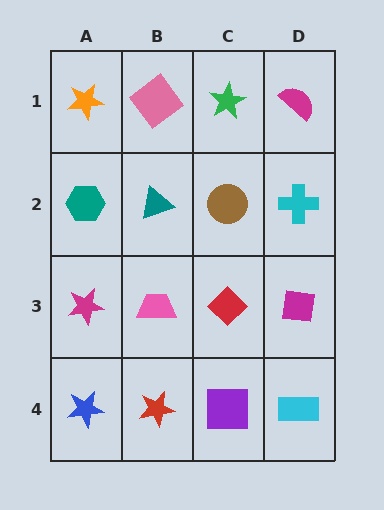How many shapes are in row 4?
4 shapes.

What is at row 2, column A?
A teal hexagon.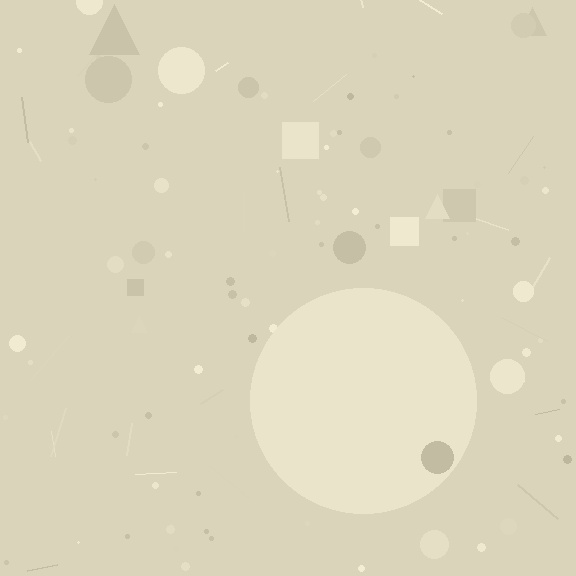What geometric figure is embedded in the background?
A circle is embedded in the background.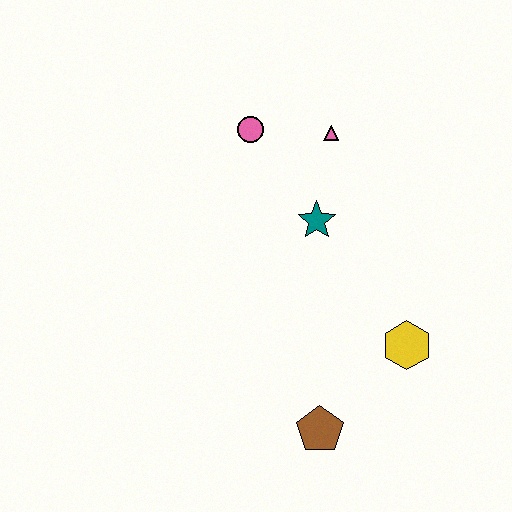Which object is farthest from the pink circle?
The brown pentagon is farthest from the pink circle.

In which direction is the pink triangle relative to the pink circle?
The pink triangle is to the right of the pink circle.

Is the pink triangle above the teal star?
Yes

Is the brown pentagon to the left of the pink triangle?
Yes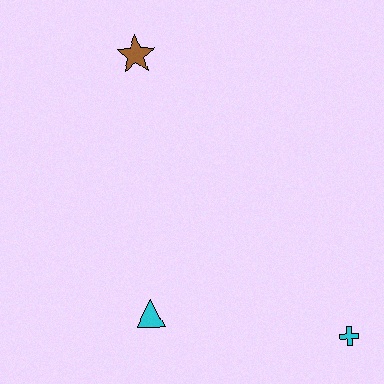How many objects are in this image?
There are 3 objects.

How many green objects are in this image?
There are no green objects.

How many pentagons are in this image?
There are no pentagons.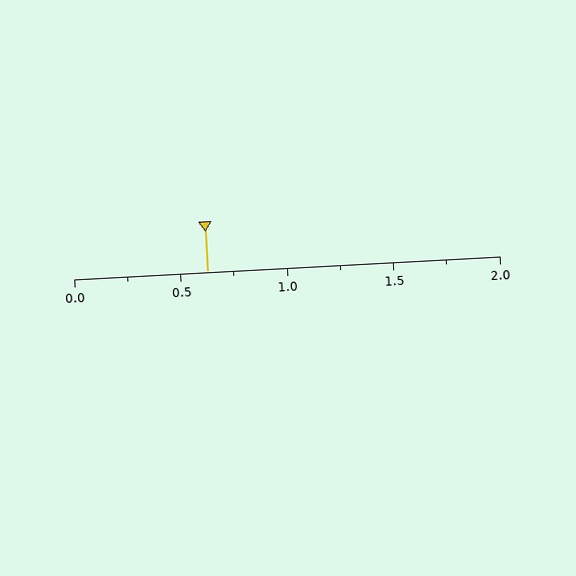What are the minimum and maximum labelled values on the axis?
The axis runs from 0.0 to 2.0.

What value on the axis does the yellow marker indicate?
The marker indicates approximately 0.62.